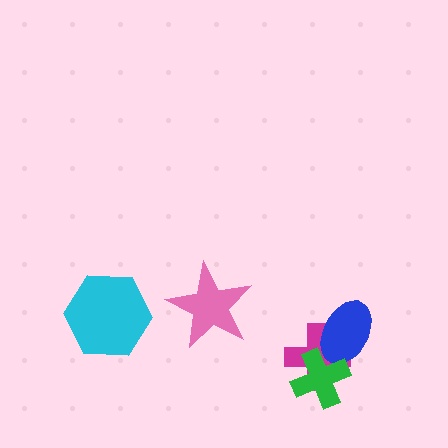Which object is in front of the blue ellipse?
The green cross is in front of the blue ellipse.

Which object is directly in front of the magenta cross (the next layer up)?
The blue ellipse is directly in front of the magenta cross.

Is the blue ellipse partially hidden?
Yes, it is partially covered by another shape.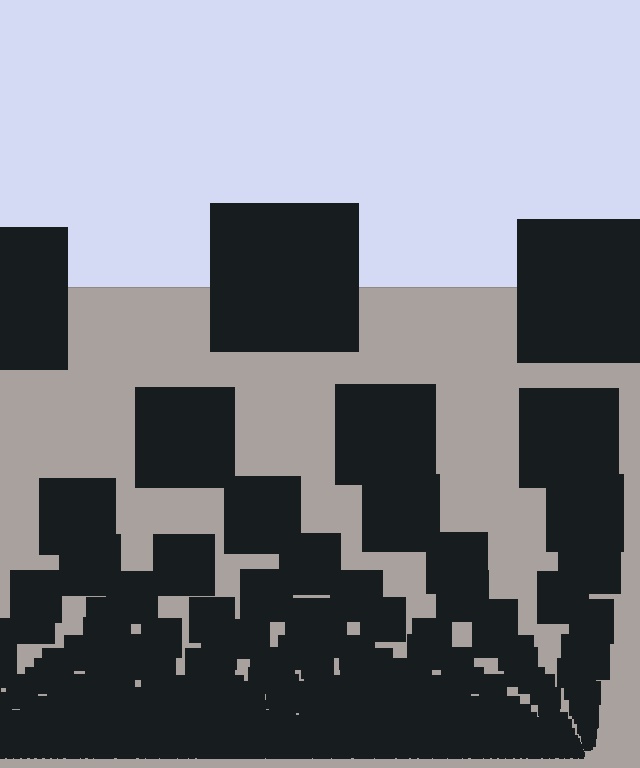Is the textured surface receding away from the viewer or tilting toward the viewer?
The surface appears to tilt toward the viewer. Texture elements get larger and sparser toward the top.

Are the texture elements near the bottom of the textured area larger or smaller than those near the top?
Smaller. The gradient is inverted — elements near the bottom are smaller and denser.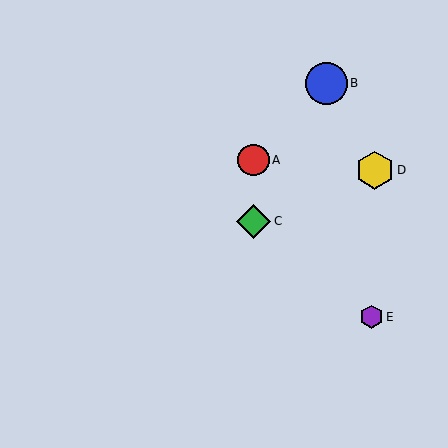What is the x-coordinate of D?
Object D is at x≈375.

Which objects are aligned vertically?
Objects A, C are aligned vertically.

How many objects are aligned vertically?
2 objects (A, C) are aligned vertically.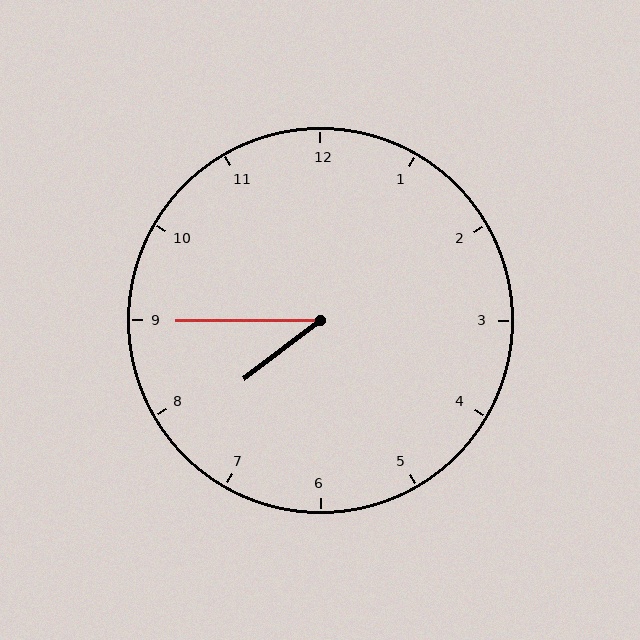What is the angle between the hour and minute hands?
Approximately 38 degrees.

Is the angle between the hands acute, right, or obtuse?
It is acute.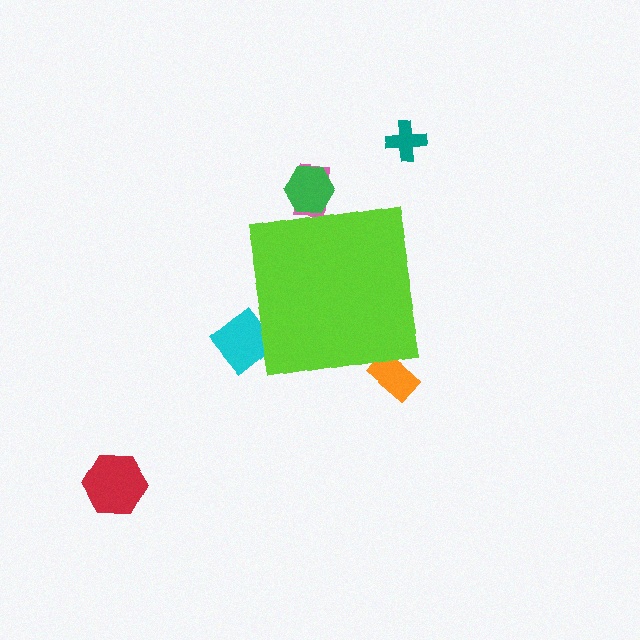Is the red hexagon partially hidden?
No, the red hexagon is fully visible.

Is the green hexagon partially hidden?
Yes, the green hexagon is partially hidden behind the lime square.